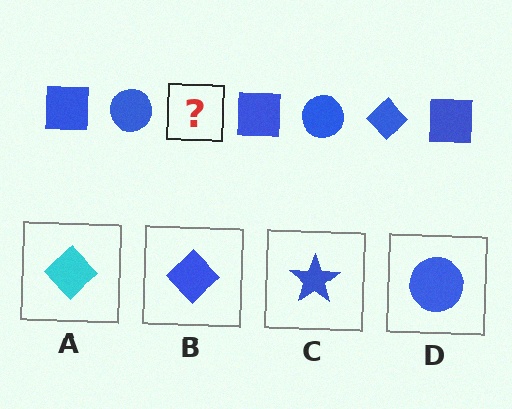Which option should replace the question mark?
Option B.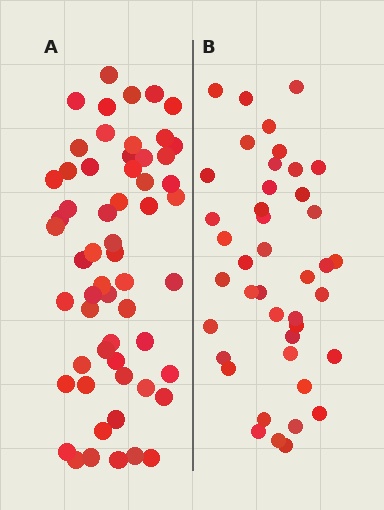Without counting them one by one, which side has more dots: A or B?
Region A (the left region) has more dots.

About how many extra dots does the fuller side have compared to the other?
Region A has approximately 15 more dots than region B.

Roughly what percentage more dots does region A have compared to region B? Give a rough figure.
About 40% more.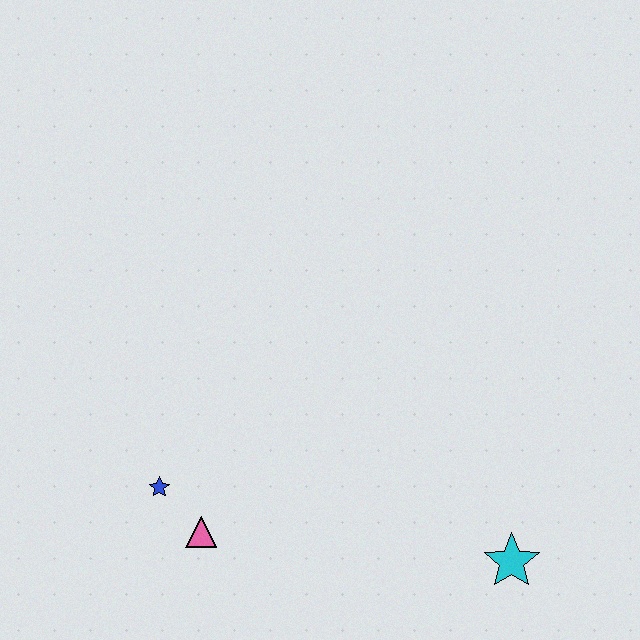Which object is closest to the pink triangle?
The blue star is closest to the pink triangle.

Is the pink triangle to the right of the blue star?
Yes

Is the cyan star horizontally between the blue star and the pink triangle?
No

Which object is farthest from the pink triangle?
The cyan star is farthest from the pink triangle.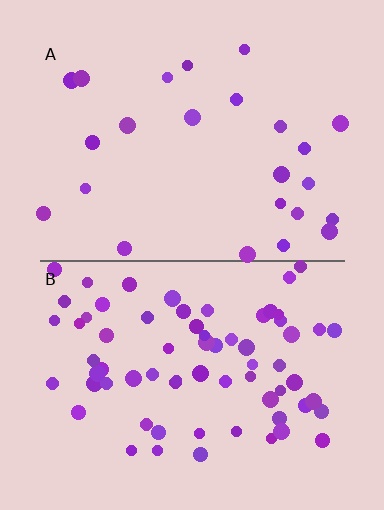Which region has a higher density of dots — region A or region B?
B (the bottom).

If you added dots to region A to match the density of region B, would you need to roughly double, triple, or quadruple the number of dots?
Approximately triple.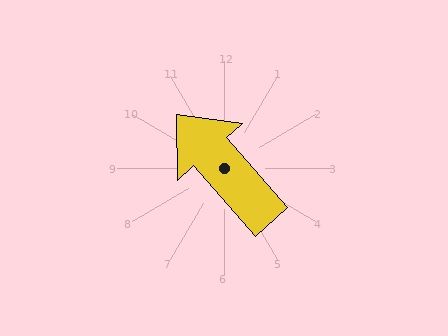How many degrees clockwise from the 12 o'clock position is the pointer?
Approximately 319 degrees.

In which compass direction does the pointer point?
Northwest.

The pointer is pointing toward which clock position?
Roughly 11 o'clock.